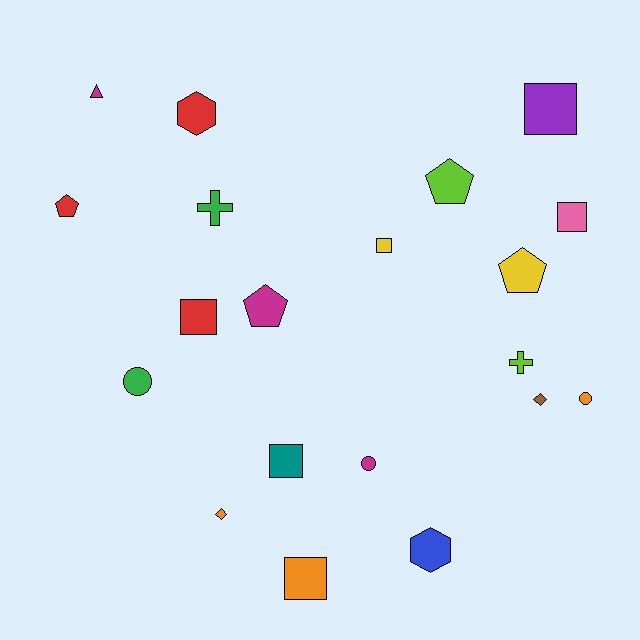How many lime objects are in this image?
There are 2 lime objects.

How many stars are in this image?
There are no stars.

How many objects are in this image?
There are 20 objects.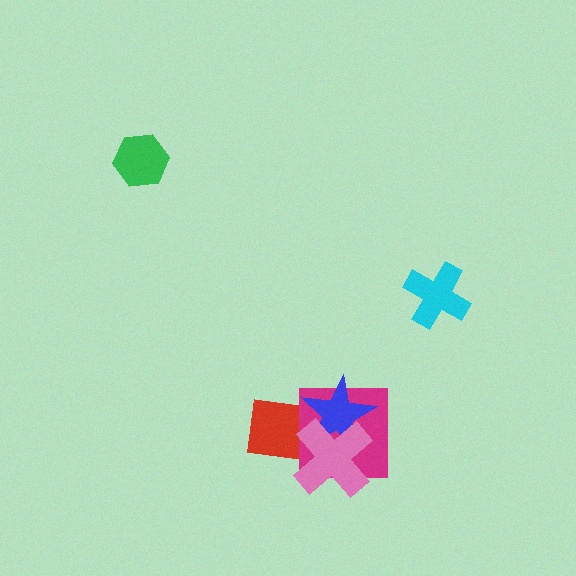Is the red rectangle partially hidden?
Yes, it is partially covered by another shape.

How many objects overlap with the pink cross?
3 objects overlap with the pink cross.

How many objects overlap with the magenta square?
3 objects overlap with the magenta square.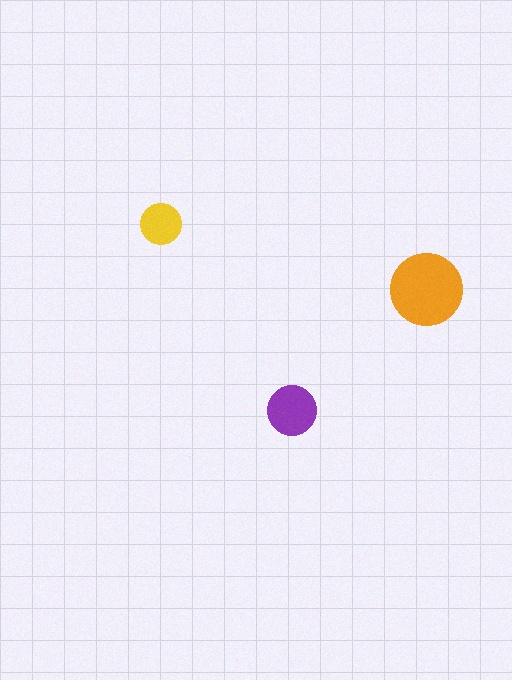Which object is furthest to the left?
The yellow circle is leftmost.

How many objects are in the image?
There are 3 objects in the image.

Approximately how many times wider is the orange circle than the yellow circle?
About 1.5 times wider.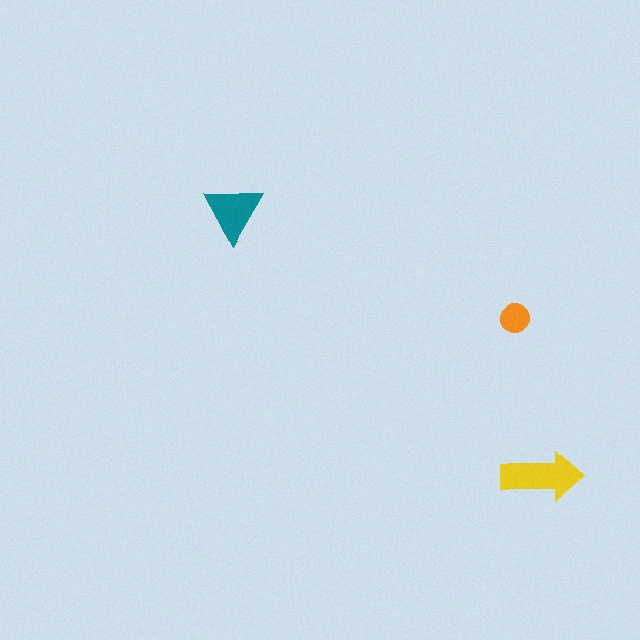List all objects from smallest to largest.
The orange circle, the teal triangle, the yellow arrow.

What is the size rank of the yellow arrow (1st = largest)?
1st.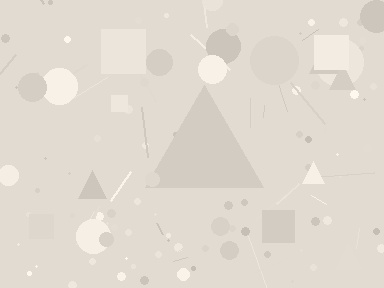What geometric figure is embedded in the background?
A triangle is embedded in the background.